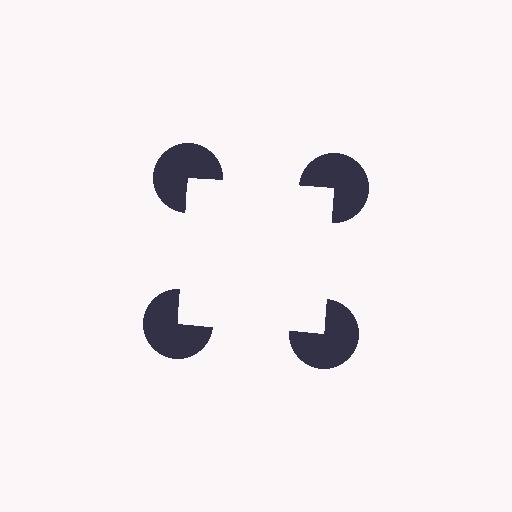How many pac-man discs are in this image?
There are 4 — one at each vertex of the illusory square.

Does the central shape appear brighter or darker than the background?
It typically appears slightly brighter than the background, even though no actual brightness change is drawn.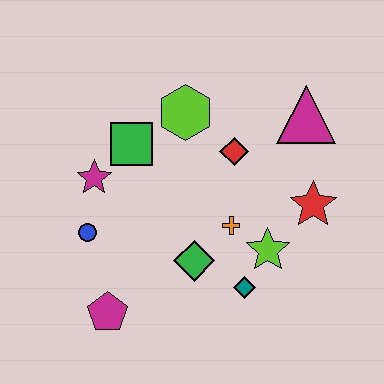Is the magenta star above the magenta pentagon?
Yes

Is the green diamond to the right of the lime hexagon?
Yes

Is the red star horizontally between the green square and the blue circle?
No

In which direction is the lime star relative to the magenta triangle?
The lime star is below the magenta triangle.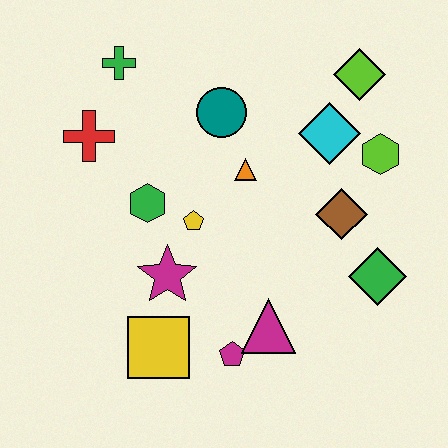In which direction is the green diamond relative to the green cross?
The green diamond is to the right of the green cross.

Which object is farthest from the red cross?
The green diamond is farthest from the red cross.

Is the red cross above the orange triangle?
Yes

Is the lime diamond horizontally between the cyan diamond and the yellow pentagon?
No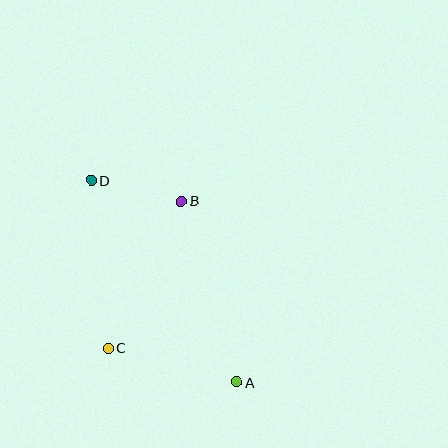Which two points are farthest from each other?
Points A and D are farthest from each other.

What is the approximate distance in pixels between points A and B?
The distance between A and B is approximately 189 pixels.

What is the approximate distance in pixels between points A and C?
The distance between A and C is approximately 133 pixels.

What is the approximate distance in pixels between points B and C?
The distance between B and C is approximately 164 pixels.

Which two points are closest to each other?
Points B and D are closest to each other.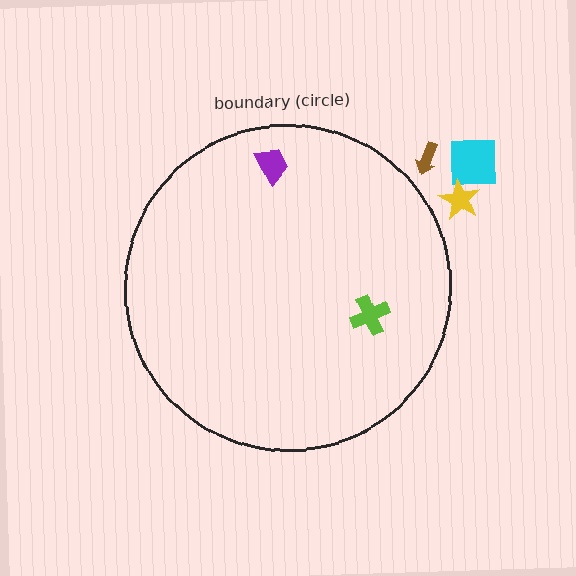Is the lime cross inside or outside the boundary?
Inside.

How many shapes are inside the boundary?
2 inside, 3 outside.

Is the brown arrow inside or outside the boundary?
Outside.